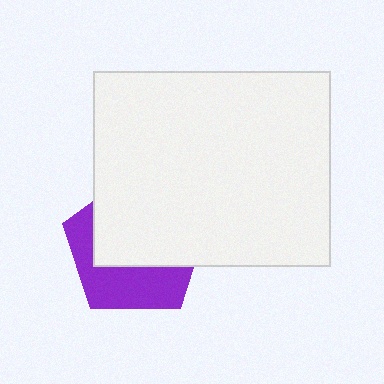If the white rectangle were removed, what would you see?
You would see the complete purple pentagon.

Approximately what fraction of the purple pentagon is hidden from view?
Roughly 59% of the purple pentagon is hidden behind the white rectangle.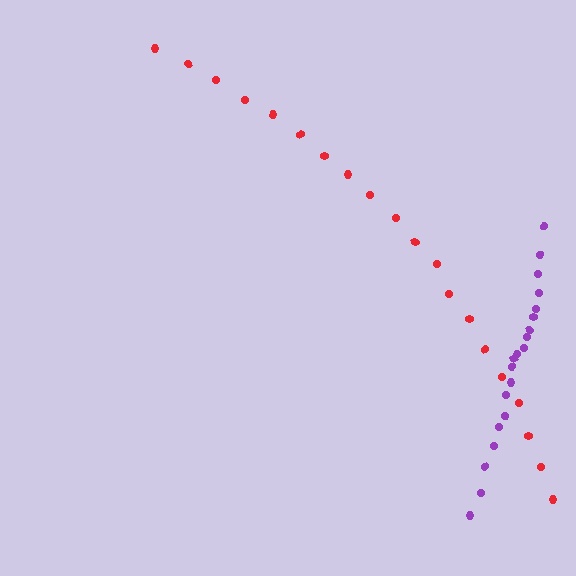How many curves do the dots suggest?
There are 2 distinct paths.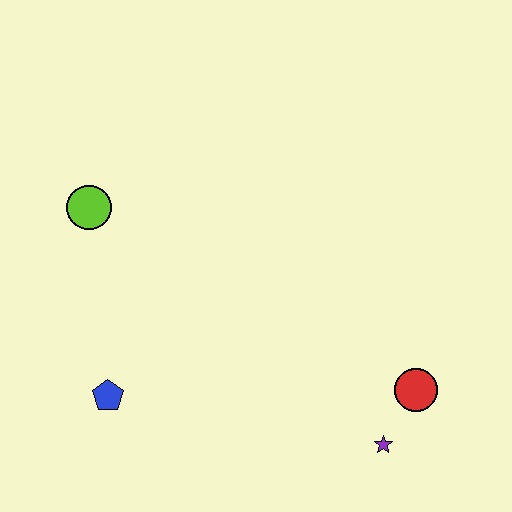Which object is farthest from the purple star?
The lime circle is farthest from the purple star.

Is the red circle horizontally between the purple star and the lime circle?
No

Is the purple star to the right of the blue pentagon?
Yes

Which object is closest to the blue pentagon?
The lime circle is closest to the blue pentagon.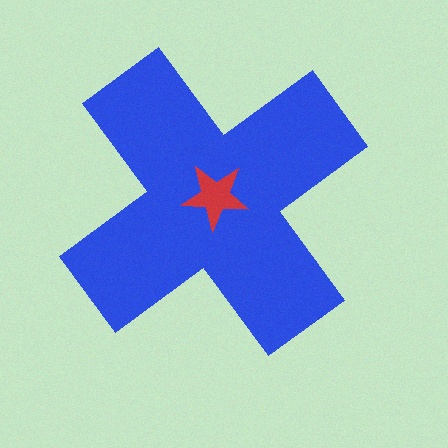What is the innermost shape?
The red star.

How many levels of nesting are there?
2.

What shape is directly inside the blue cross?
The red star.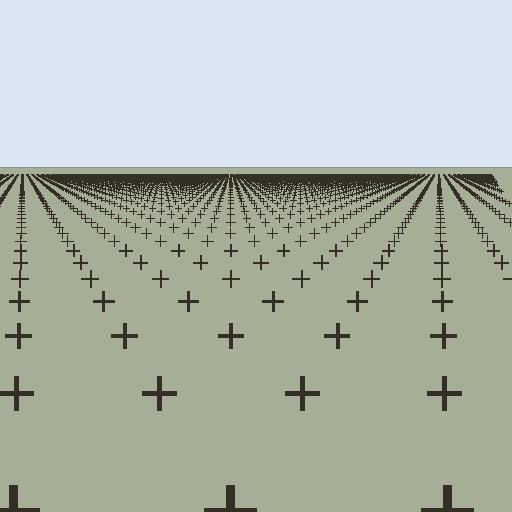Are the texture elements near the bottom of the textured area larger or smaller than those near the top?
Larger. Near the bottom, elements are closer to the viewer and appear at a bigger on-screen size.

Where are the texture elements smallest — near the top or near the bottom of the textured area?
Near the top.